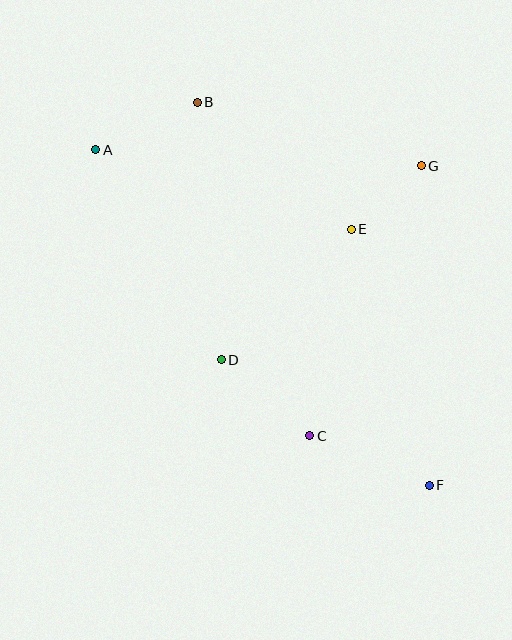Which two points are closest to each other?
Points E and G are closest to each other.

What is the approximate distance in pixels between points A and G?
The distance between A and G is approximately 326 pixels.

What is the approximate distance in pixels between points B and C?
The distance between B and C is approximately 352 pixels.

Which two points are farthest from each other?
Points A and F are farthest from each other.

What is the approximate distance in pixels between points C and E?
The distance between C and E is approximately 211 pixels.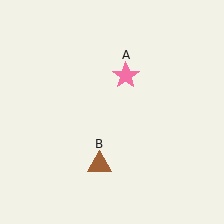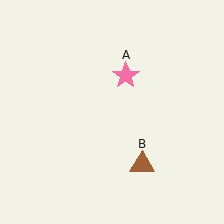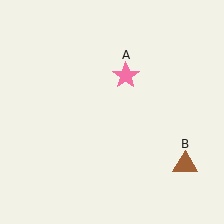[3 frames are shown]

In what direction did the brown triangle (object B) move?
The brown triangle (object B) moved right.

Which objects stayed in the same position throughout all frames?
Pink star (object A) remained stationary.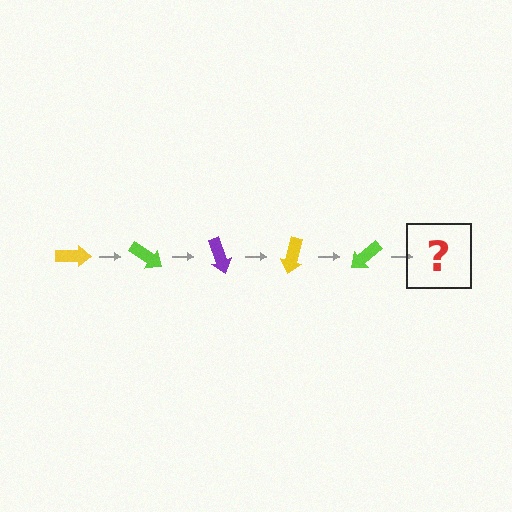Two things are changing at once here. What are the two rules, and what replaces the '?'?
The two rules are that it rotates 35 degrees each step and the color cycles through yellow, lime, and purple. The '?' should be a purple arrow, rotated 175 degrees from the start.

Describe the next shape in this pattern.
It should be a purple arrow, rotated 175 degrees from the start.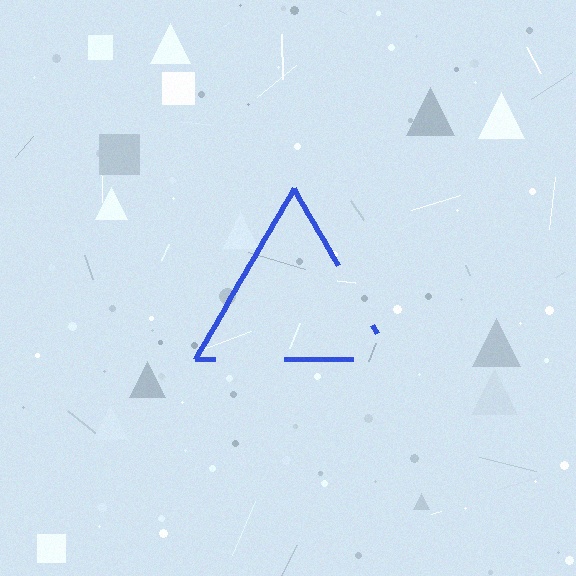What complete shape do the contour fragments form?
The contour fragments form a triangle.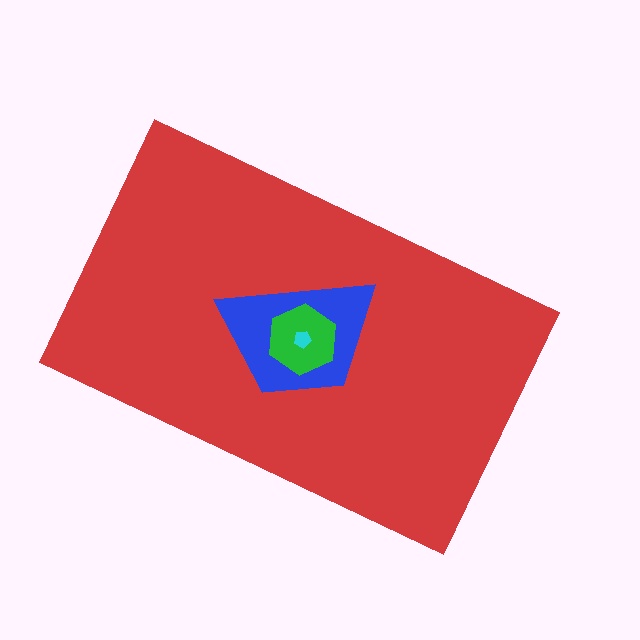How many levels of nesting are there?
4.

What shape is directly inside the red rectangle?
The blue trapezoid.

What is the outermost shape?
The red rectangle.